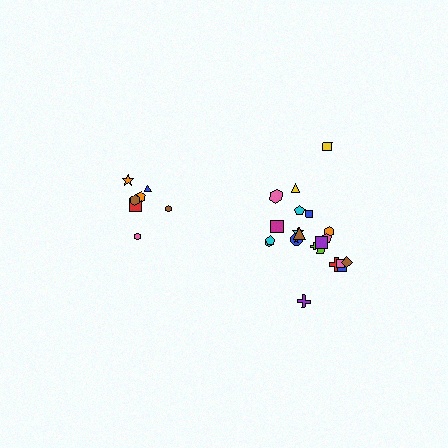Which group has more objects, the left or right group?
The right group.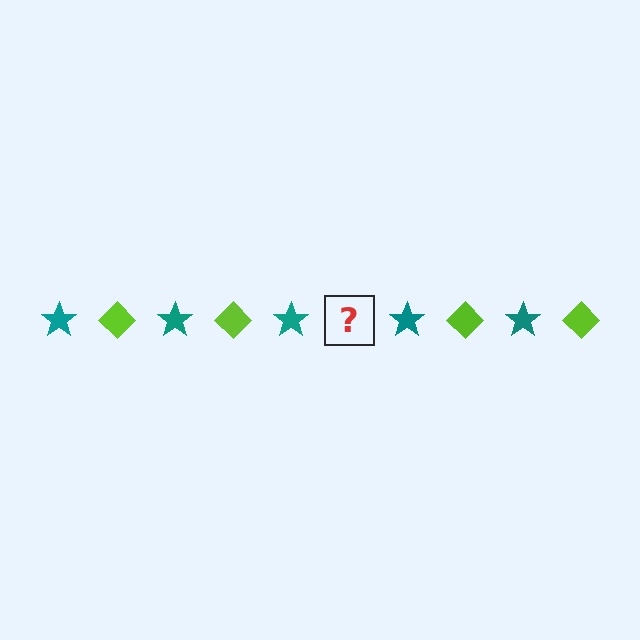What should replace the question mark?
The question mark should be replaced with a lime diamond.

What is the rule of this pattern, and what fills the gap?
The rule is that the pattern alternates between teal star and lime diamond. The gap should be filled with a lime diamond.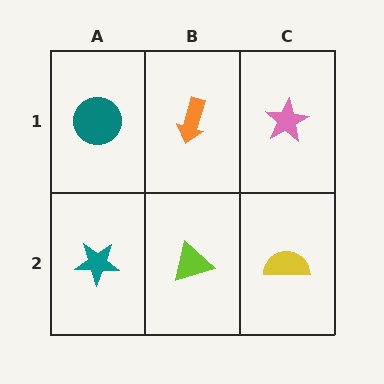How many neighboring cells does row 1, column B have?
3.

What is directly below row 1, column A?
A teal star.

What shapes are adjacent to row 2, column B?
An orange arrow (row 1, column B), a teal star (row 2, column A), a yellow semicircle (row 2, column C).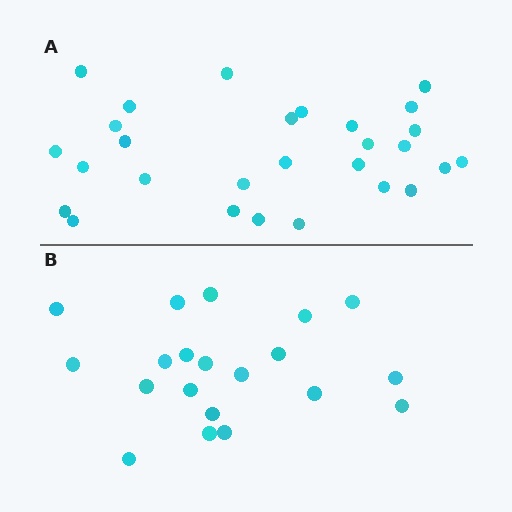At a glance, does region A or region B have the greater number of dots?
Region A (the top region) has more dots.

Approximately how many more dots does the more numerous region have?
Region A has roughly 8 or so more dots than region B.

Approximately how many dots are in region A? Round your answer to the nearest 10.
About 30 dots. (The exact count is 28, which rounds to 30.)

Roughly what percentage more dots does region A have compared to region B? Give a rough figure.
About 40% more.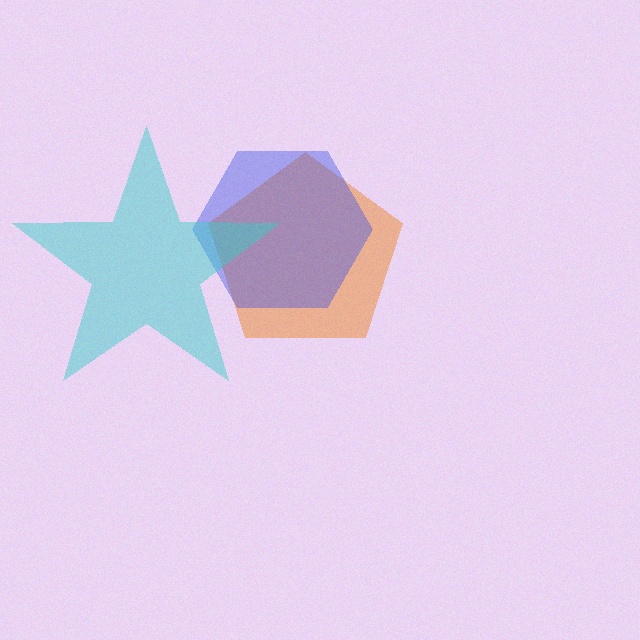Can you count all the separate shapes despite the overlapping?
Yes, there are 3 separate shapes.